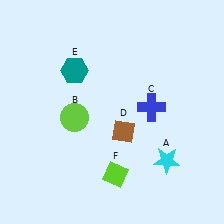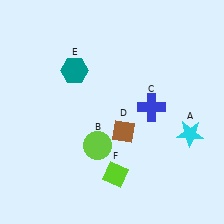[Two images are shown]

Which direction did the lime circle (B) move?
The lime circle (B) moved down.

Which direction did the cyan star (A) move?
The cyan star (A) moved up.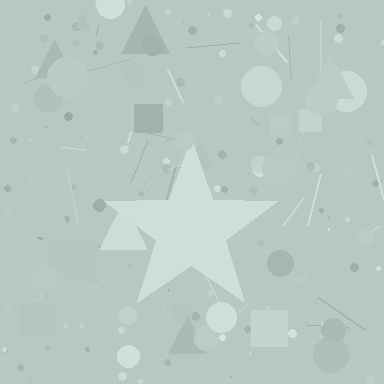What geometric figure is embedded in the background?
A star is embedded in the background.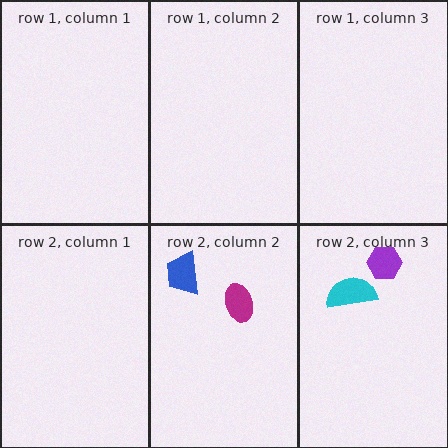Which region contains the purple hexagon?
The row 2, column 3 region.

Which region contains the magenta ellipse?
The row 2, column 2 region.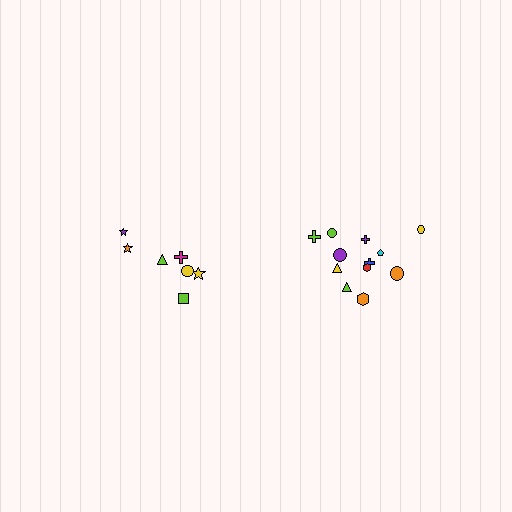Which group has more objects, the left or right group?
The right group.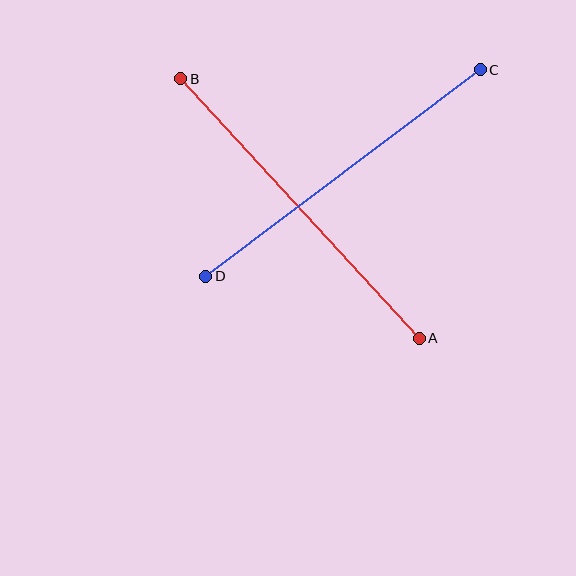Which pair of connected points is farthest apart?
Points A and B are farthest apart.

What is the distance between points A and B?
The distance is approximately 353 pixels.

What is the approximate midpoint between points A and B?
The midpoint is at approximately (300, 208) pixels.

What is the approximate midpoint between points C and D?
The midpoint is at approximately (343, 173) pixels.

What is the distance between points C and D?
The distance is approximately 343 pixels.